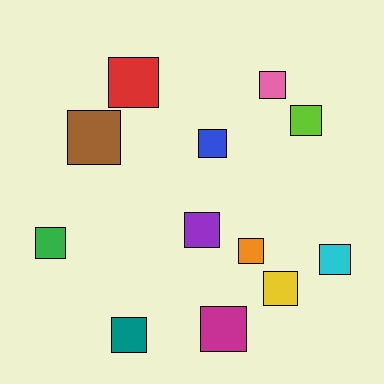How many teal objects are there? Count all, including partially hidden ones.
There is 1 teal object.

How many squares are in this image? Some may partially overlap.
There are 12 squares.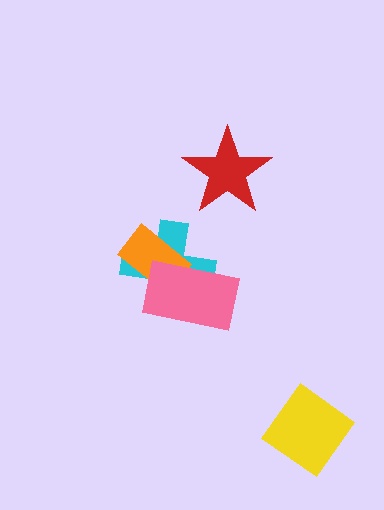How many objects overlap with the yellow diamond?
0 objects overlap with the yellow diamond.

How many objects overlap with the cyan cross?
2 objects overlap with the cyan cross.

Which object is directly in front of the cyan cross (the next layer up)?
The orange rectangle is directly in front of the cyan cross.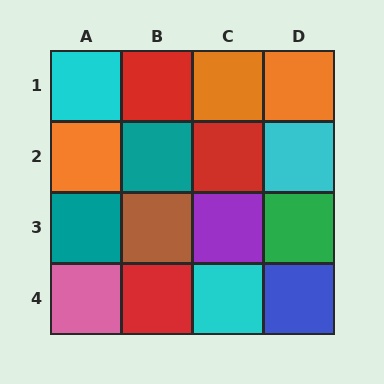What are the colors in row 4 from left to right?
Pink, red, cyan, blue.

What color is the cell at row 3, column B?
Brown.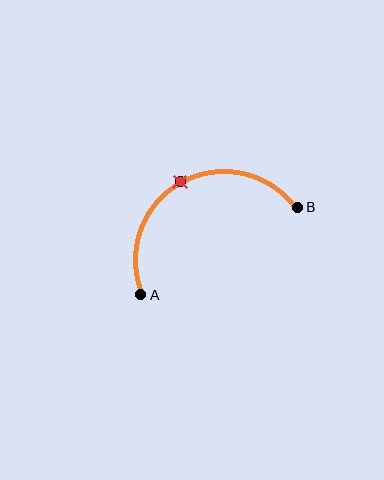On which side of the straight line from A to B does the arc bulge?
The arc bulges above the straight line connecting A and B.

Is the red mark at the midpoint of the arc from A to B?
Yes. The red mark lies on the arc at equal arc-length from both A and B — it is the arc midpoint.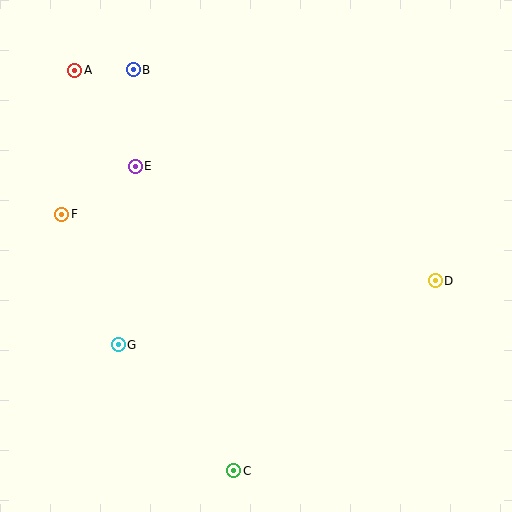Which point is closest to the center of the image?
Point E at (135, 166) is closest to the center.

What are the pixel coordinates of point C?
Point C is at (234, 471).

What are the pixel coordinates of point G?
Point G is at (118, 345).